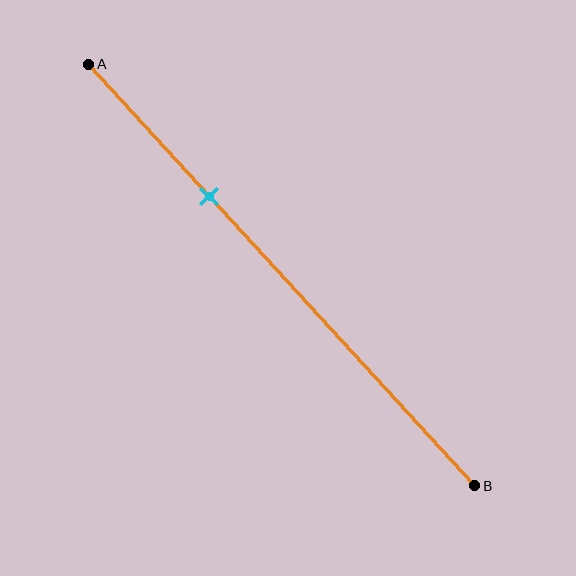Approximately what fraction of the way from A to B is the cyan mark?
The cyan mark is approximately 30% of the way from A to B.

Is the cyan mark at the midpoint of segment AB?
No, the mark is at about 30% from A, not at the 50% midpoint.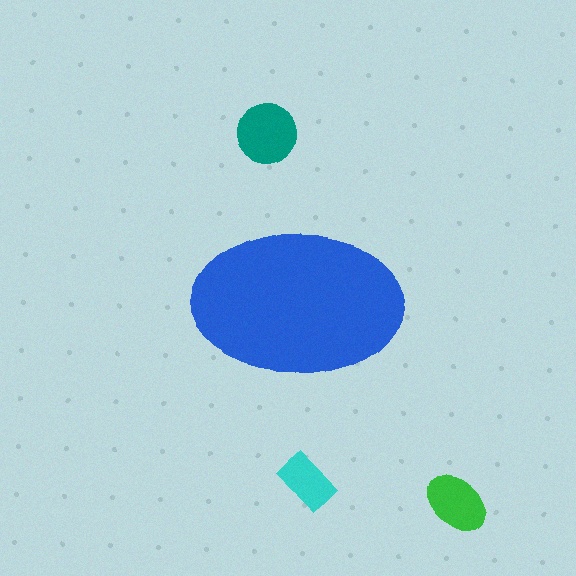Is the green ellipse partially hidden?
No, the green ellipse is fully visible.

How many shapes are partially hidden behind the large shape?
0 shapes are partially hidden.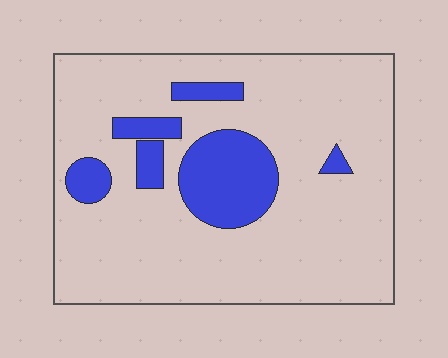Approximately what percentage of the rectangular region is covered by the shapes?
Approximately 15%.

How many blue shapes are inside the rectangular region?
6.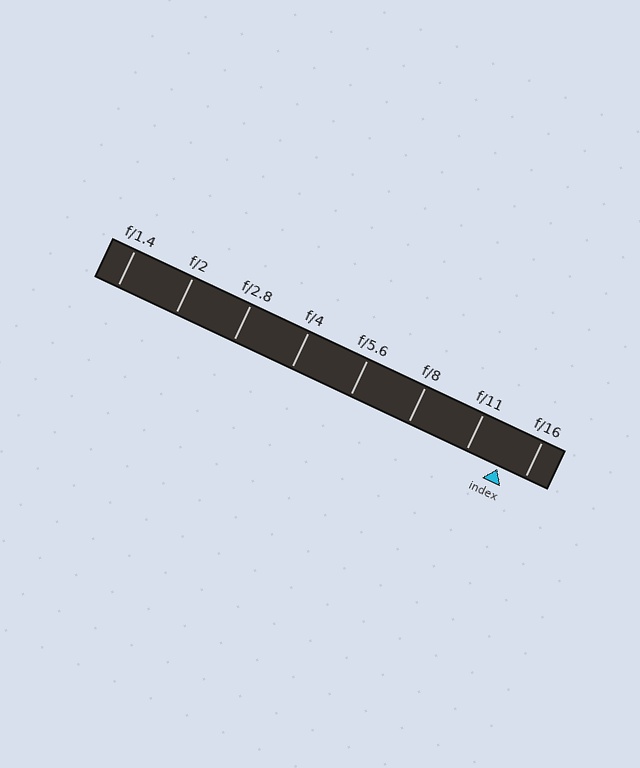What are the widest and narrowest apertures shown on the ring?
The widest aperture shown is f/1.4 and the narrowest is f/16.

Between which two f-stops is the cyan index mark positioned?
The index mark is between f/11 and f/16.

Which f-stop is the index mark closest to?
The index mark is closest to f/16.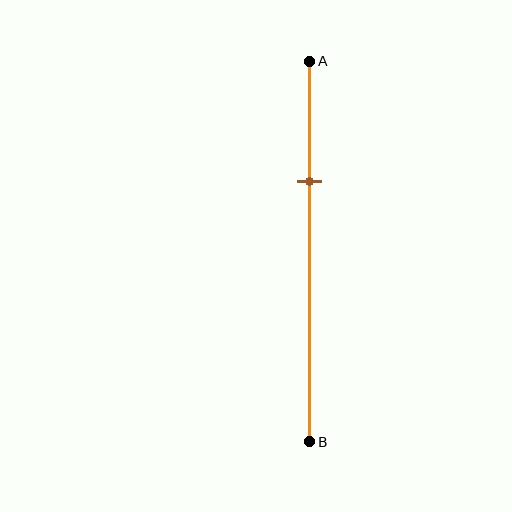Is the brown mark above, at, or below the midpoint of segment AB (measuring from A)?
The brown mark is above the midpoint of segment AB.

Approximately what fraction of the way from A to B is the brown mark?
The brown mark is approximately 30% of the way from A to B.